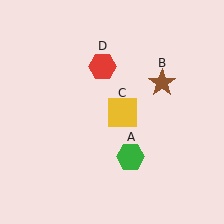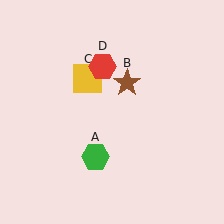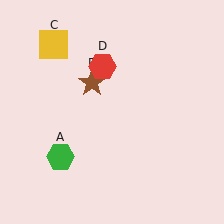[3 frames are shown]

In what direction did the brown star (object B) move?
The brown star (object B) moved left.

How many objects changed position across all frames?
3 objects changed position: green hexagon (object A), brown star (object B), yellow square (object C).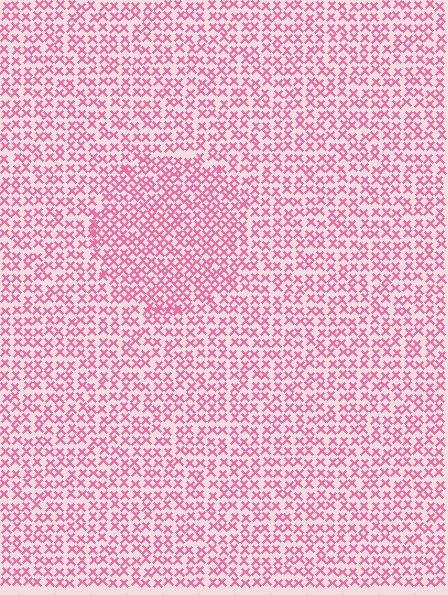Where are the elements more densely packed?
The elements are more densely packed inside the circle boundary.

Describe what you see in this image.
The image contains small pink elements arranged at two different densities. A circle-shaped region is visible where the elements are more densely packed than the surrounding area.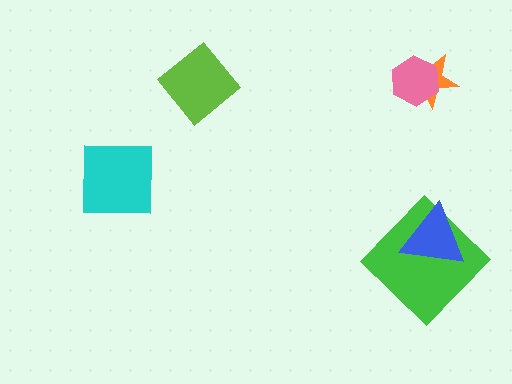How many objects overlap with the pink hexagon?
1 object overlaps with the pink hexagon.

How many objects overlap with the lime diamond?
0 objects overlap with the lime diamond.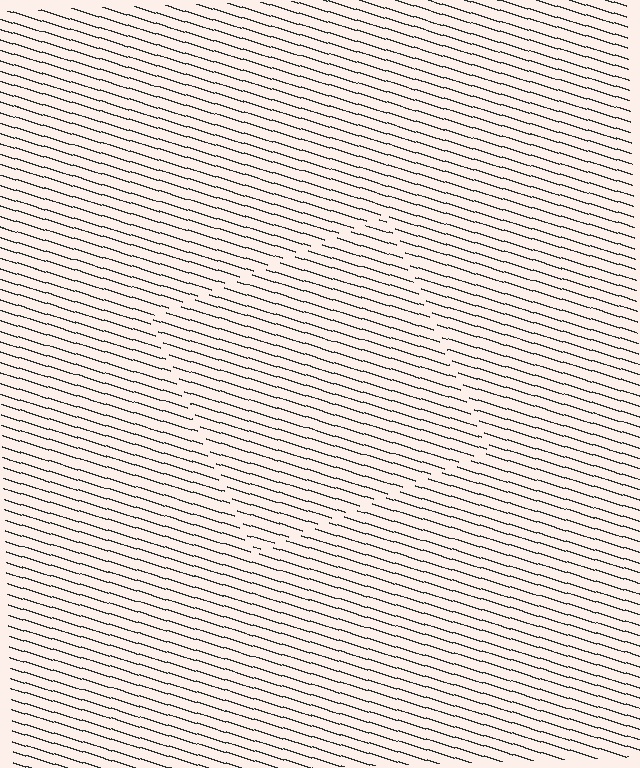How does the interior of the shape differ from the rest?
The interior of the shape contains the same grating, shifted by half a period — the contour is defined by the phase discontinuity where line-ends from the inner and outer gratings abut.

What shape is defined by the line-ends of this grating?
An illusory square. The interior of the shape contains the same grating, shifted by half a period — the contour is defined by the phase discontinuity where line-ends from the inner and outer gratings abut.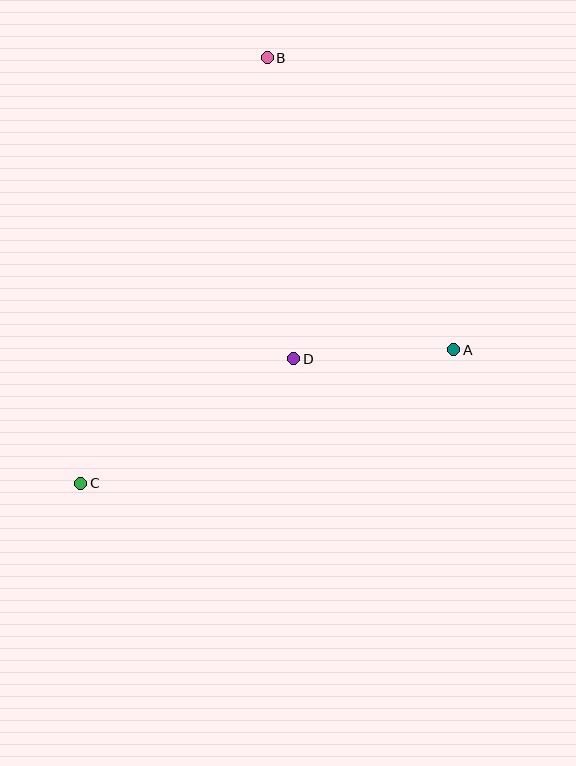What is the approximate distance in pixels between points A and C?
The distance between A and C is approximately 396 pixels.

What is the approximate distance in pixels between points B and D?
The distance between B and D is approximately 302 pixels.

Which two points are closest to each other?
Points A and D are closest to each other.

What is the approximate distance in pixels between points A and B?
The distance between A and B is approximately 347 pixels.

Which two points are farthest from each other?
Points B and C are farthest from each other.